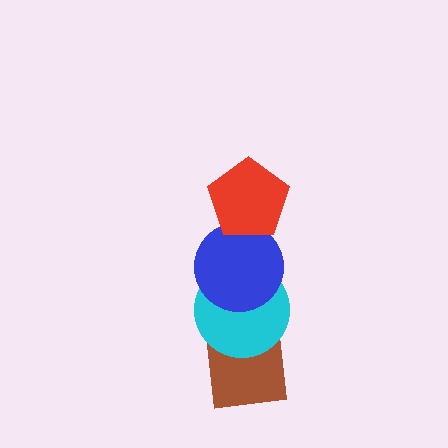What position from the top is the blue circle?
The blue circle is 2nd from the top.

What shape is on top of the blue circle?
The red pentagon is on top of the blue circle.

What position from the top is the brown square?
The brown square is 4th from the top.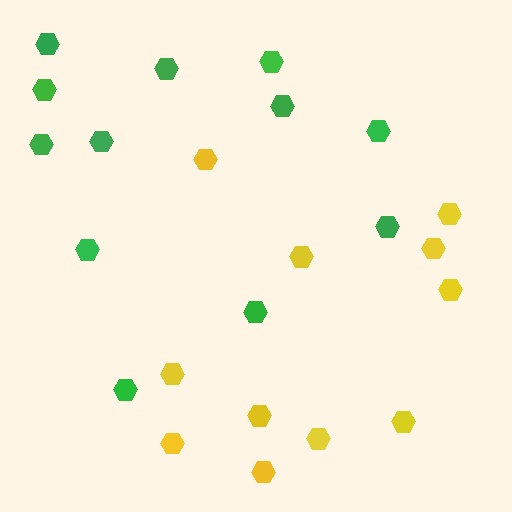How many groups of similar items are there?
There are 2 groups: one group of yellow hexagons (11) and one group of green hexagons (12).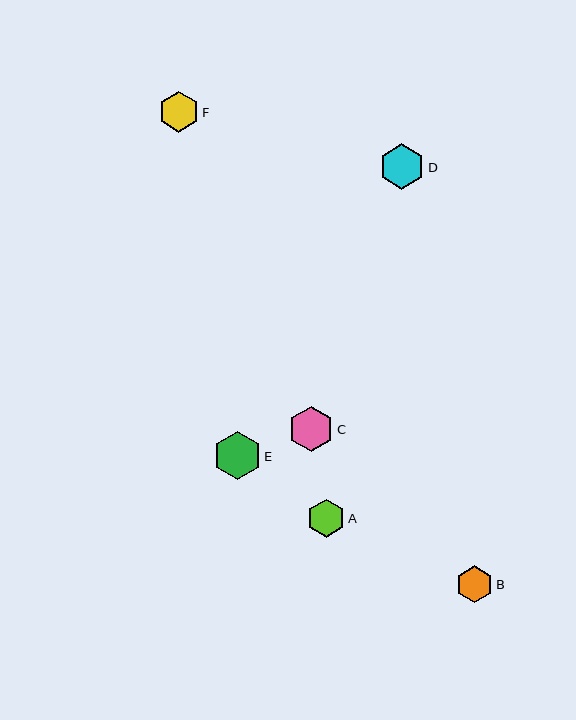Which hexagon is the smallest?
Hexagon B is the smallest with a size of approximately 37 pixels.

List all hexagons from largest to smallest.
From largest to smallest: E, D, C, F, A, B.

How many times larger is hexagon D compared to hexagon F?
Hexagon D is approximately 1.1 times the size of hexagon F.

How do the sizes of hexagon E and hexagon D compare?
Hexagon E and hexagon D are approximately the same size.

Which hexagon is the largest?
Hexagon E is the largest with a size of approximately 48 pixels.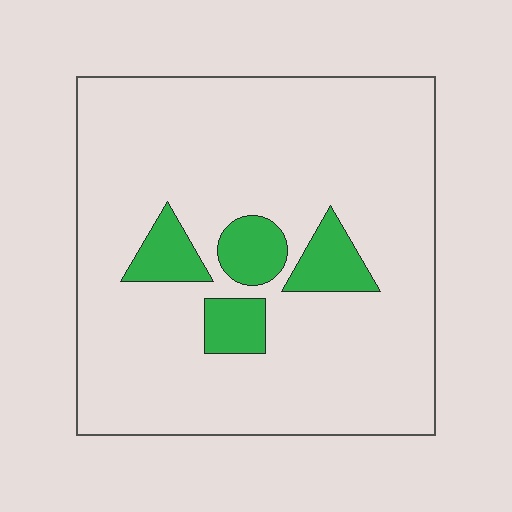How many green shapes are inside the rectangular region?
4.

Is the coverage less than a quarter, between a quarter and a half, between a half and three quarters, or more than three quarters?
Less than a quarter.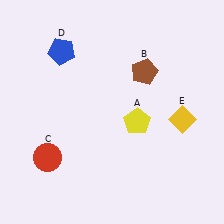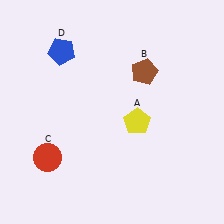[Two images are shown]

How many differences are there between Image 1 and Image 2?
There is 1 difference between the two images.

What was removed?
The yellow diamond (E) was removed in Image 2.